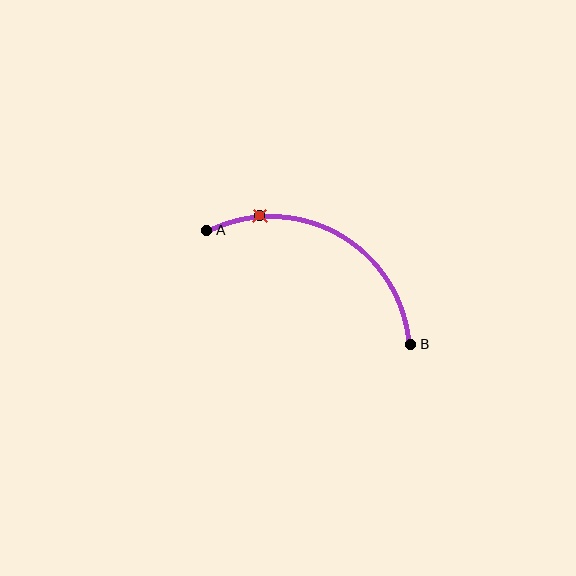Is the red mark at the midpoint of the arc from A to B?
No. The red mark lies on the arc but is closer to endpoint A. The arc midpoint would be at the point on the curve equidistant along the arc from both A and B.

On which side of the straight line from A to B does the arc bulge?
The arc bulges above the straight line connecting A and B.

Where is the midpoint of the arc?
The arc midpoint is the point on the curve farthest from the straight line joining A and B. It sits above that line.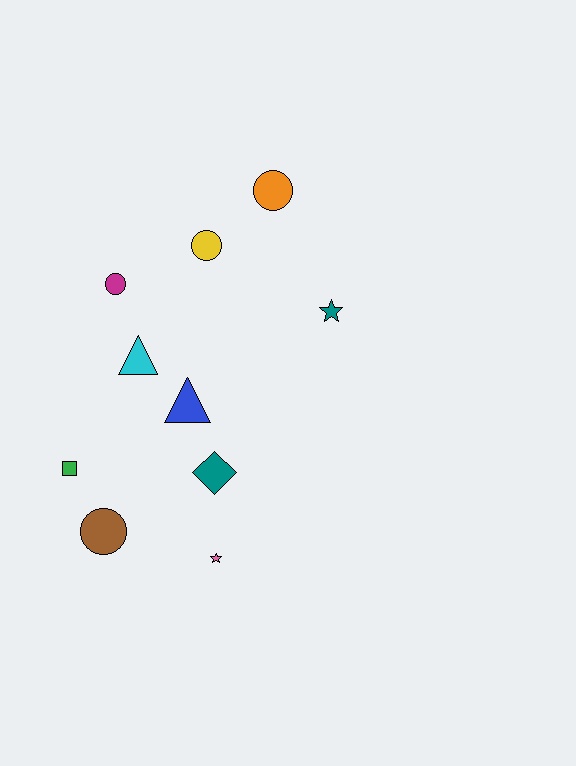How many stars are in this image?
There are 2 stars.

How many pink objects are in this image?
There is 1 pink object.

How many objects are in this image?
There are 10 objects.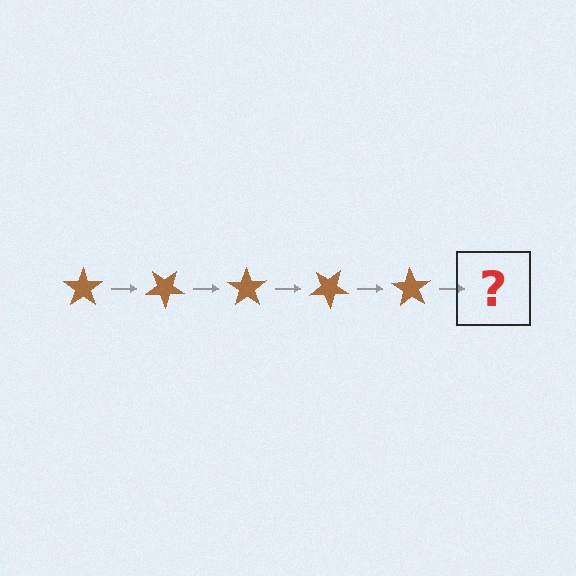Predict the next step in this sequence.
The next step is a brown star rotated 175 degrees.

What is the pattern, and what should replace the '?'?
The pattern is that the star rotates 35 degrees each step. The '?' should be a brown star rotated 175 degrees.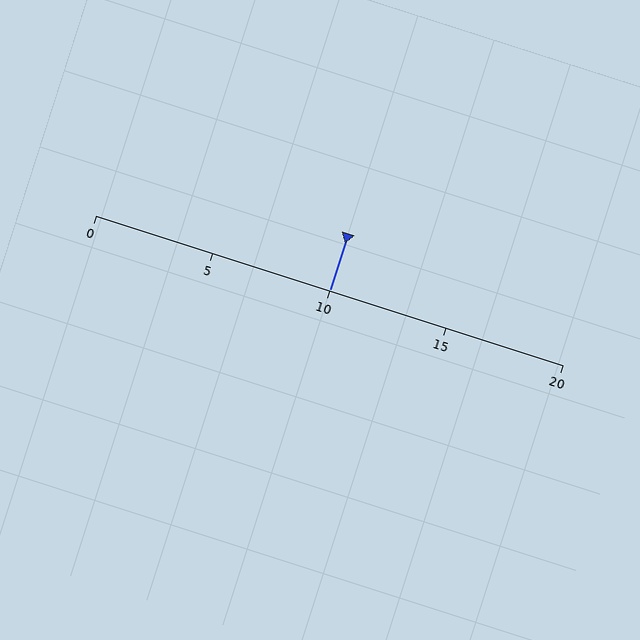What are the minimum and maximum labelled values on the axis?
The axis runs from 0 to 20.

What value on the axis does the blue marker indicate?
The marker indicates approximately 10.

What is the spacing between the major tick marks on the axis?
The major ticks are spaced 5 apart.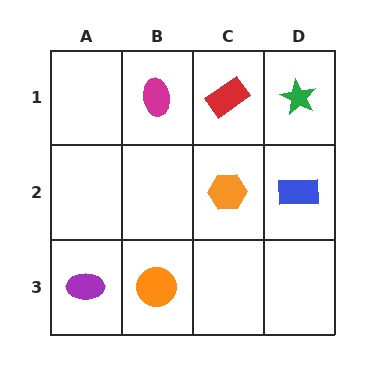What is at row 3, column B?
An orange circle.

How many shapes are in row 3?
2 shapes.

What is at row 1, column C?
A red rectangle.